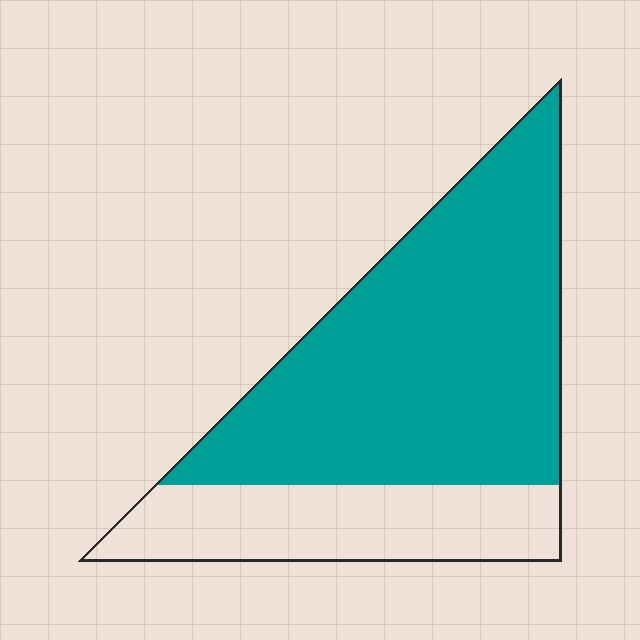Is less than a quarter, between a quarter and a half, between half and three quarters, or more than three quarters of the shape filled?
Between half and three quarters.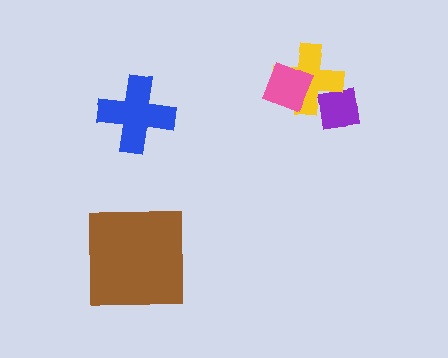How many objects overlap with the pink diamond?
1 object overlaps with the pink diamond.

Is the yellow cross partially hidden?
Yes, it is partially covered by another shape.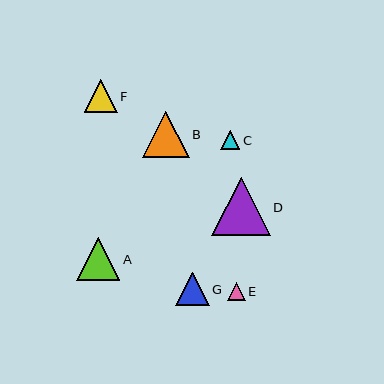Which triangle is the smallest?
Triangle E is the smallest with a size of approximately 18 pixels.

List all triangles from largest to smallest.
From largest to smallest: D, B, A, G, F, C, E.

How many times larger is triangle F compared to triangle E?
Triangle F is approximately 1.9 times the size of triangle E.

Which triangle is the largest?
Triangle D is the largest with a size of approximately 58 pixels.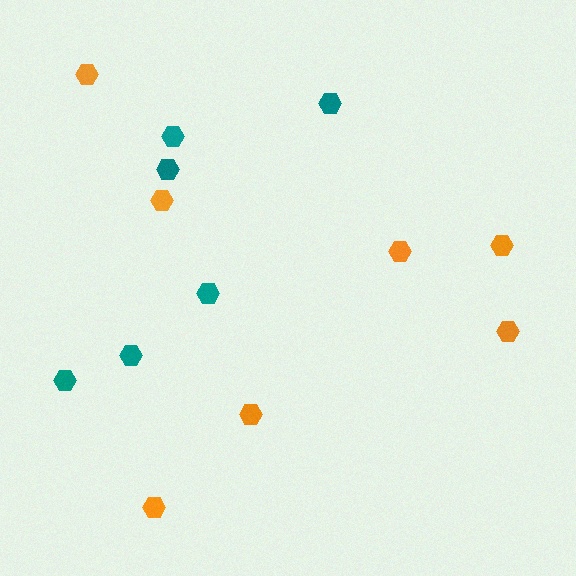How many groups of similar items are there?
There are 2 groups: one group of teal hexagons (6) and one group of orange hexagons (7).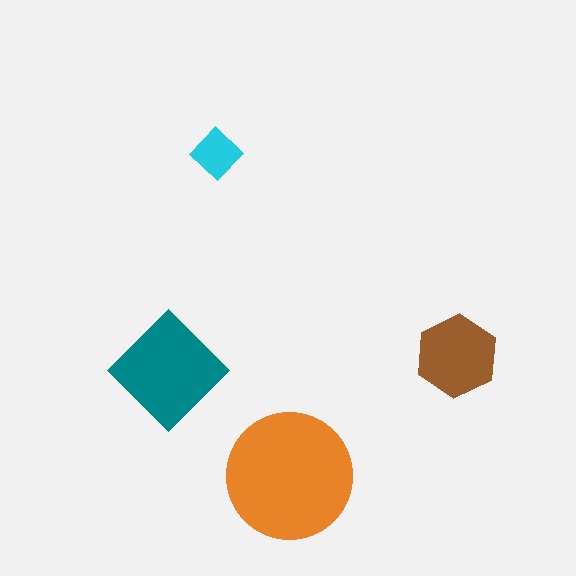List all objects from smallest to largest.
The cyan diamond, the brown hexagon, the teal diamond, the orange circle.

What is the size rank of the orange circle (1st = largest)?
1st.